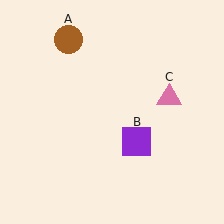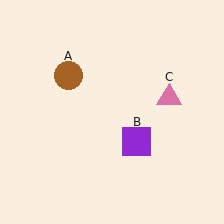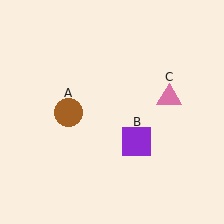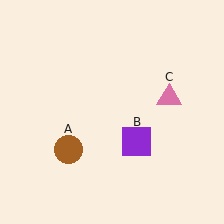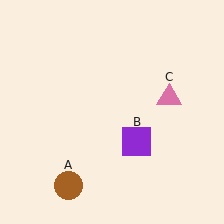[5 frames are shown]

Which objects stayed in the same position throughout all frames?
Purple square (object B) and pink triangle (object C) remained stationary.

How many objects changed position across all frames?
1 object changed position: brown circle (object A).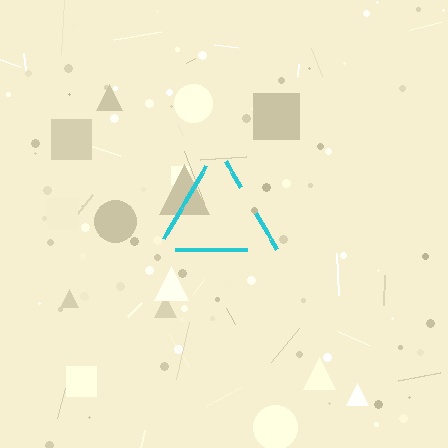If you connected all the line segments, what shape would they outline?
They would outline a triangle.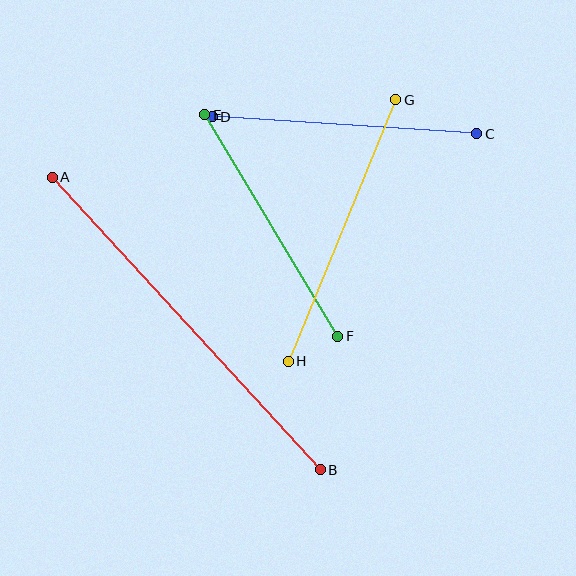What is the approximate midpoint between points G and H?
The midpoint is at approximately (342, 231) pixels.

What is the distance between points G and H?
The distance is approximately 283 pixels.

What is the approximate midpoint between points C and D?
The midpoint is at approximately (344, 125) pixels.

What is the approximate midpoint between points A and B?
The midpoint is at approximately (186, 323) pixels.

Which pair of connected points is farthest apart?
Points A and B are farthest apart.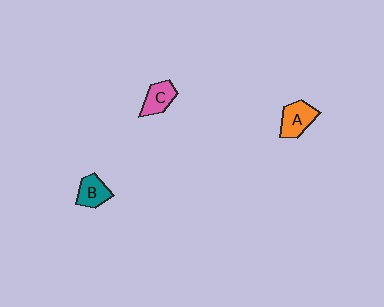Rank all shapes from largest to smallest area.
From largest to smallest: A (orange), C (pink), B (teal).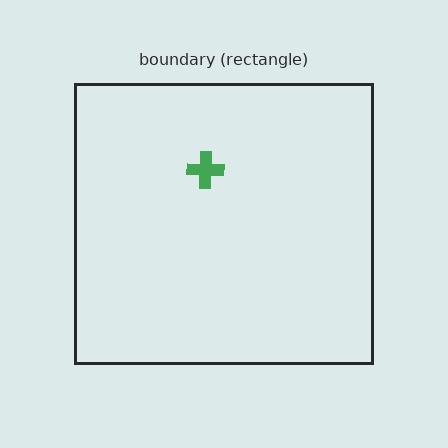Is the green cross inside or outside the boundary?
Inside.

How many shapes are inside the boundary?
1 inside, 0 outside.